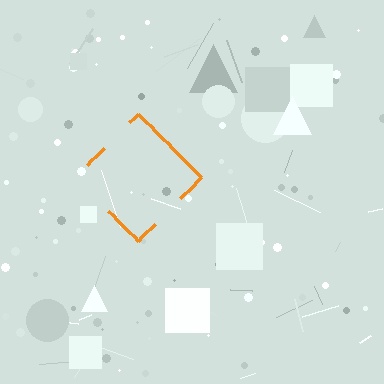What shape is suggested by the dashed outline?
The dashed outline suggests a diamond.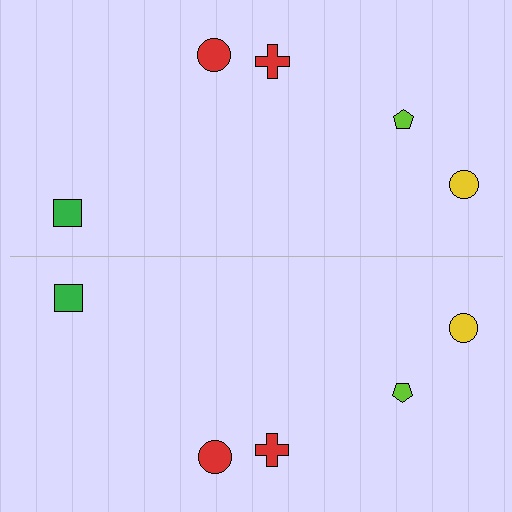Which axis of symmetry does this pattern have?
The pattern has a horizontal axis of symmetry running through the center of the image.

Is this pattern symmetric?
Yes, this pattern has bilateral (reflection) symmetry.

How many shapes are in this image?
There are 10 shapes in this image.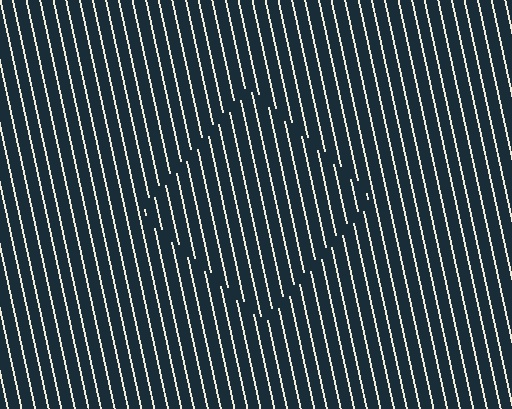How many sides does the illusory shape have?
4 sides — the line-ends trace a square.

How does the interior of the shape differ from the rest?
The interior of the shape contains the same grating, shifted by half a period — the contour is defined by the phase discontinuity where line-ends from the inner and outer gratings abut.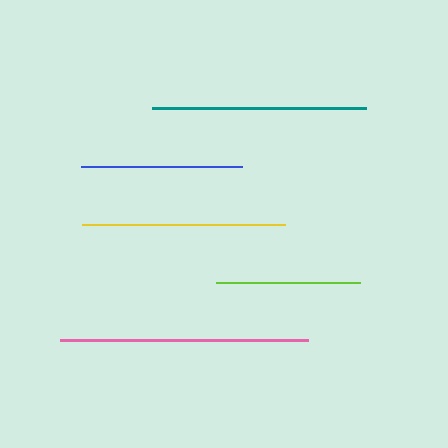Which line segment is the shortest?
The lime line is the shortest at approximately 144 pixels.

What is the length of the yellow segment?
The yellow segment is approximately 203 pixels long.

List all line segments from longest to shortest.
From longest to shortest: pink, teal, yellow, blue, lime.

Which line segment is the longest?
The pink line is the longest at approximately 248 pixels.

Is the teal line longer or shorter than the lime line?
The teal line is longer than the lime line.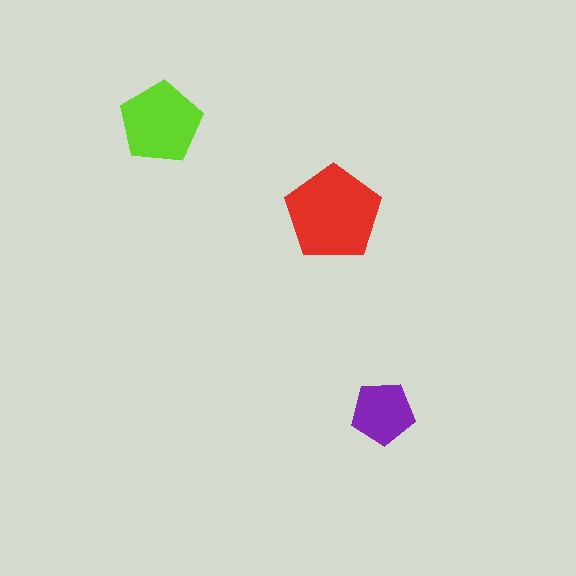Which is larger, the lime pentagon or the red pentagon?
The red one.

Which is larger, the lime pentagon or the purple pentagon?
The lime one.